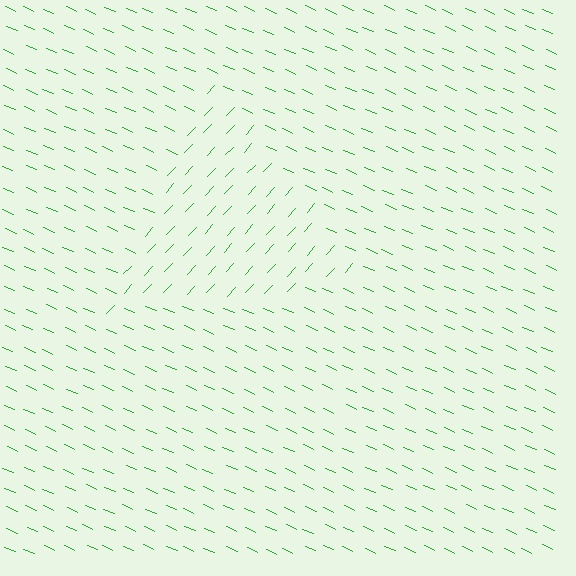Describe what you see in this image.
The image is filled with small green line segments. A triangle region in the image has lines oriented differently from the surrounding lines, creating a visible texture boundary.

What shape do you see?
I see a triangle.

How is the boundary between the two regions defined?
The boundary is defined purely by a change in line orientation (approximately 71 degrees difference). All lines are the same color and thickness.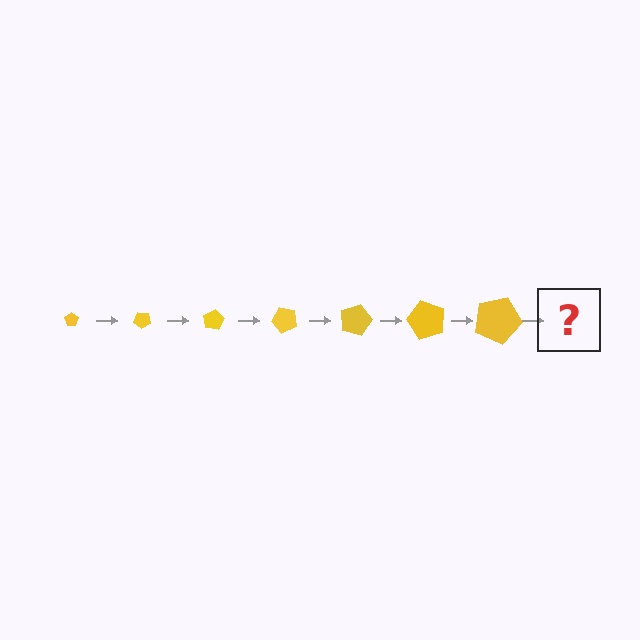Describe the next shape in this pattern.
It should be a pentagon, larger than the previous one and rotated 280 degrees from the start.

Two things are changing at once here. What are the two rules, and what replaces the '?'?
The two rules are that the pentagon grows larger each step and it rotates 40 degrees each step. The '?' should be a pentagon, larger than the previous one and rotated 280 degrees from the start.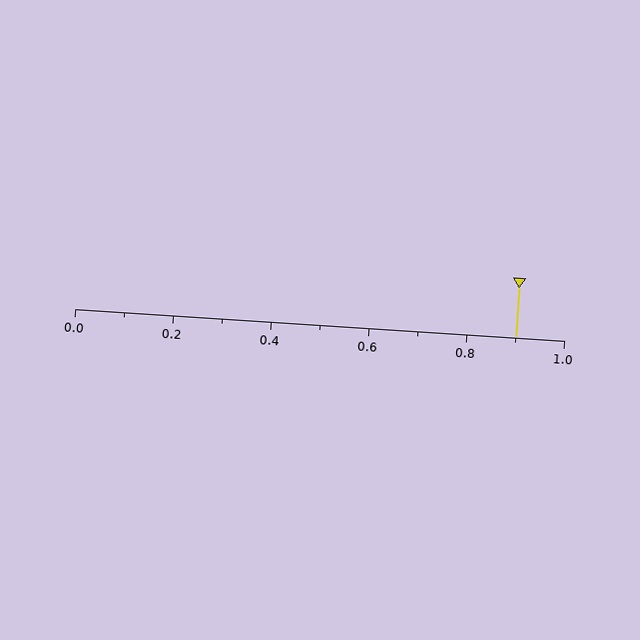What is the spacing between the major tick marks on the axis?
The major ticks are spaced 0.2 apart.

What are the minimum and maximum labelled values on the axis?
The axis runs from 0.0 to 1.0.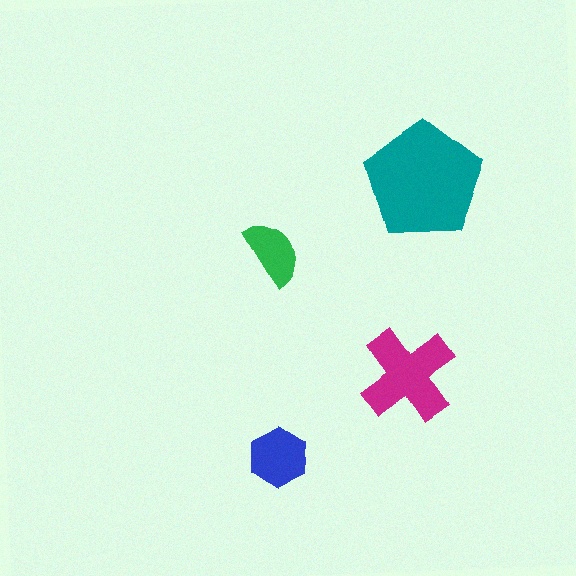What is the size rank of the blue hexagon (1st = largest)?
3rd.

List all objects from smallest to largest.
The green semicircle, the blue hexagon, the magenta cross, the teal pentagon.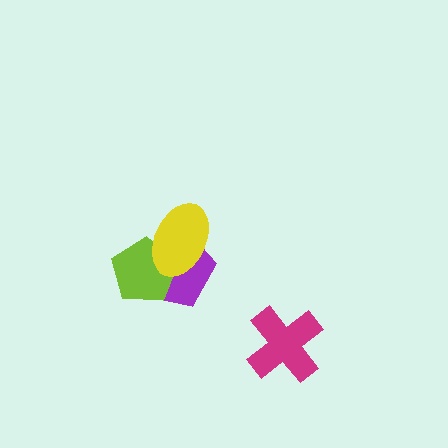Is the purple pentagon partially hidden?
Yes, it is partially covered by another shape.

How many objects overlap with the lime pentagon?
2 objects overlap with the lime pentagon.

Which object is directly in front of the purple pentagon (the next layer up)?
The lime pentagon is directly in front of the purple pentagon.